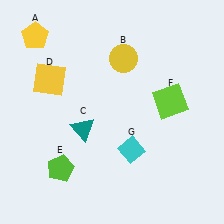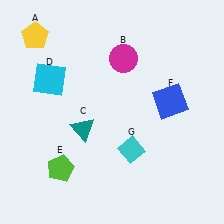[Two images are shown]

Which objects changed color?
B changed from yellow to magenta. D changed from yellow to cyan. F changed from lime to blue.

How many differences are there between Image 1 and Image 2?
There are 3 differences between the two images.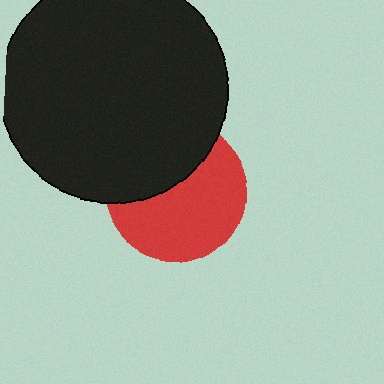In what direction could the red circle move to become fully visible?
The red circle could move down. That would shift it out from behind the black circle entirely.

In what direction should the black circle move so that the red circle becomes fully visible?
The black circle should move up. That is the shortest direction to clear the overlap and leave the red circle fully visible.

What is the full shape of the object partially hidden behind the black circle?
The partially hidden object is a red circle.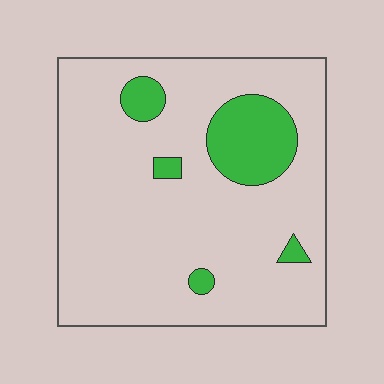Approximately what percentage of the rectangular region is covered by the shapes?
Approximately 15%.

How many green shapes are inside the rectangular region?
5.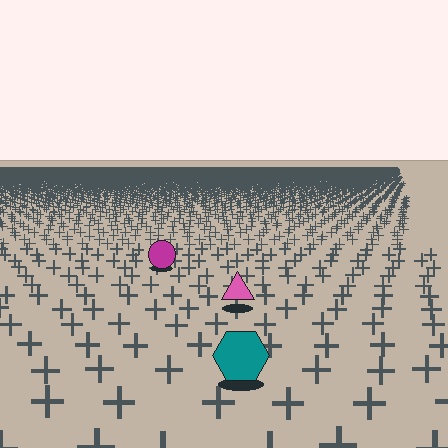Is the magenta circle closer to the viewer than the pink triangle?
No. The pink triangle is closer — you can tell from the texture gradient: the ground texture is coarser near it.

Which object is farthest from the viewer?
The magenta circle is farthest from the viewer. It appears smaller and the ground texture around it is denser.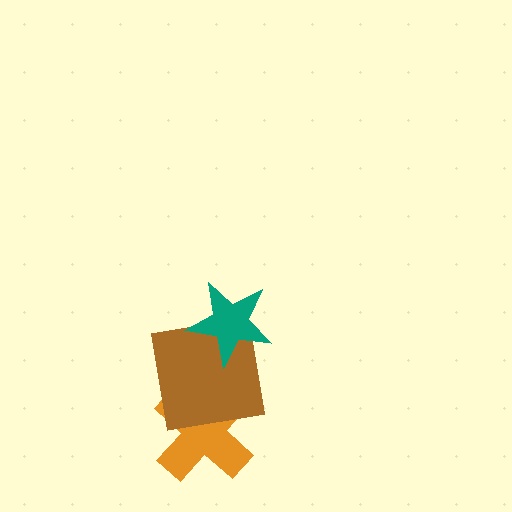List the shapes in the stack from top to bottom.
From top to bottom: the teal star, the brown square, the orange cross.